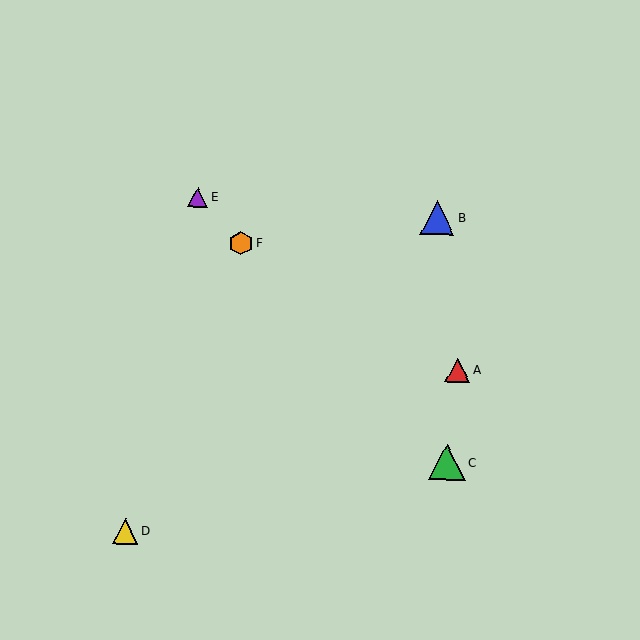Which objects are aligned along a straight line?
Objects C, E, F are aligned along a straight line.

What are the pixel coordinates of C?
Object C is at (447, 462).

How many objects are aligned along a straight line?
3 objects (C, E, F) are aligned along a straight line.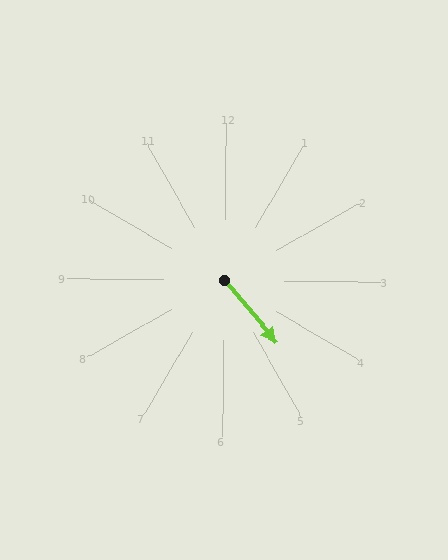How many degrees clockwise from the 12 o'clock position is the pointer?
Approximately 139 degrees.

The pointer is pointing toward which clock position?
Roughly 5 o'clock.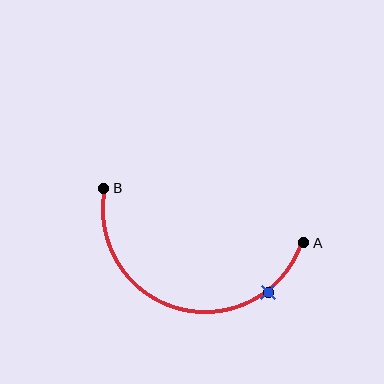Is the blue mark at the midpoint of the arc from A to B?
No. The blue mark lies on the arc but is closer to endpoint A. The arc midpoint would be at the point on the curve equidistant along the arc from both A and B.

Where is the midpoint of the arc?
The arc midpoint is the point on the curve farthest from the straight line joining A and B. It sits below that line.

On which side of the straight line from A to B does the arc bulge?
The arc bulges below the straight line connecting A and B.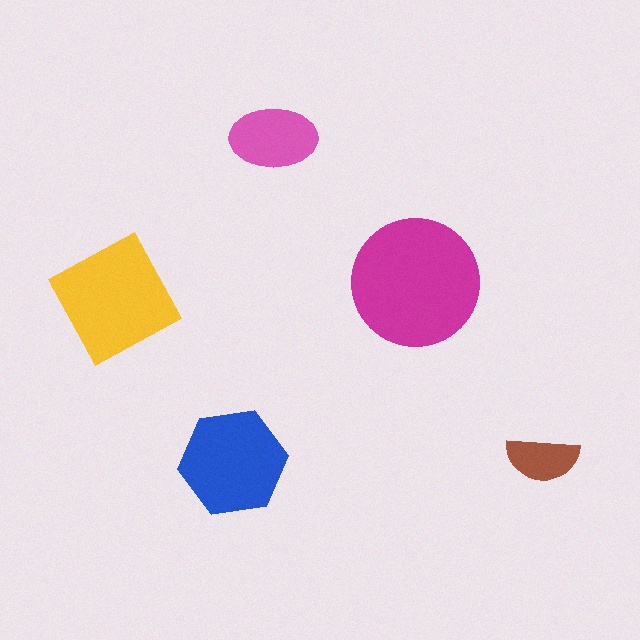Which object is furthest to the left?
The yellow square is leftmost.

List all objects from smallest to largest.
The brown semicircle, the pink ellipse, the blue hexagon, the yellow square, the magenta circle.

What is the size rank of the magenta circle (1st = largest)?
1st.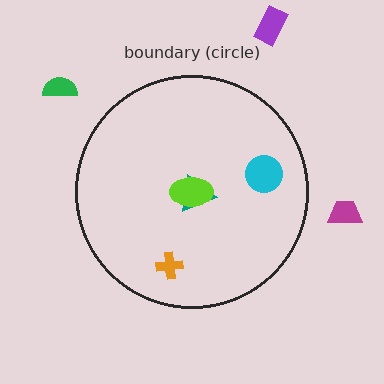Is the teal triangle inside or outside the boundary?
Inside.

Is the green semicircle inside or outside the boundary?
Outside.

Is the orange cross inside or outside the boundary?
Inside.